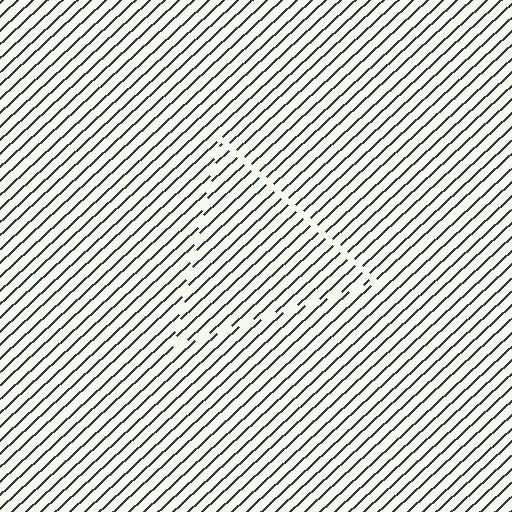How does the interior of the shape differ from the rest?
The interior of the shape contains the same grating, shifted by half a period — the contour is defined by the phase discontinuity where line-ends from the inner and outer gratings abut.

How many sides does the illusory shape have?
3 sides — the line-ends trace a triangle.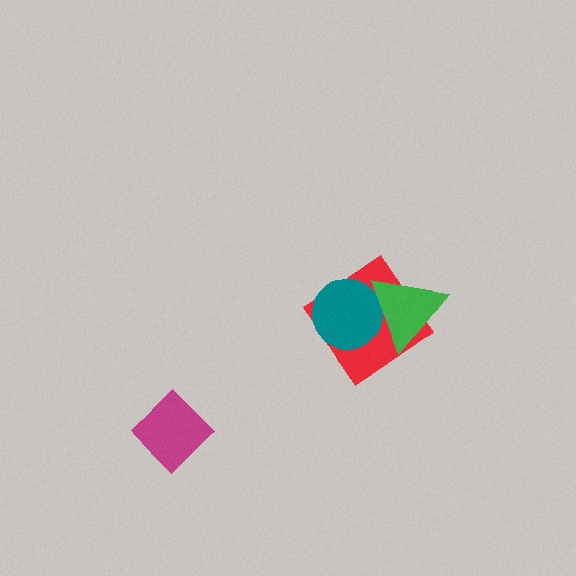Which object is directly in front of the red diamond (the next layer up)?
The teal circle is directly in front of the red diamond.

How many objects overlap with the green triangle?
2 objects overlap with the green triangle.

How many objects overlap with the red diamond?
2 objects overlap with the red diamond.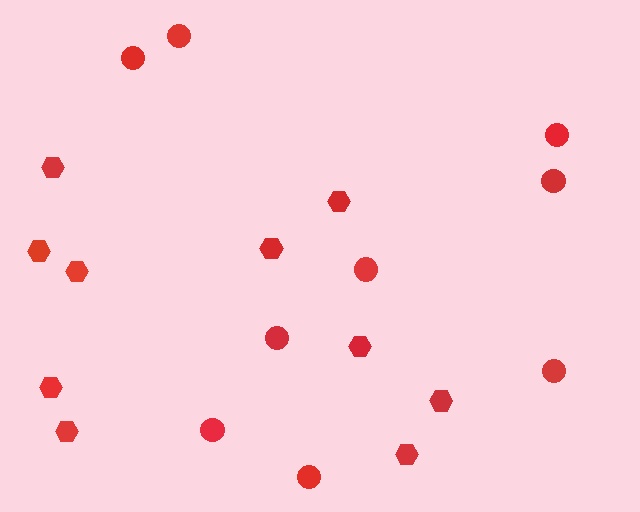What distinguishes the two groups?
There are 2 groups: one group of circles (9) and one group of hexagons (10).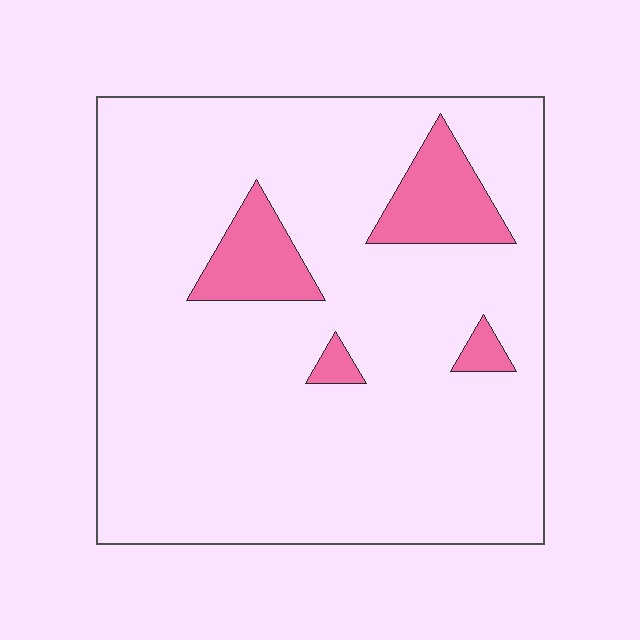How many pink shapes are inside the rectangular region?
4.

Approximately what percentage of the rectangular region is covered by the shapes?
Approximately 10%.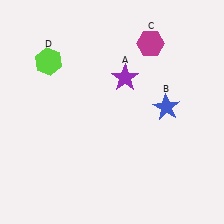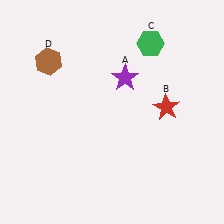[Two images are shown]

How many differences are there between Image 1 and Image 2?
There are 3 differences between the two images.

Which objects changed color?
B changed from blue to red. C changed from magenta to green. D changed from lime to brown.